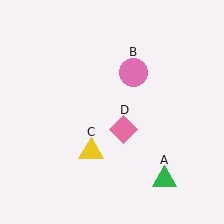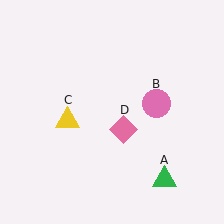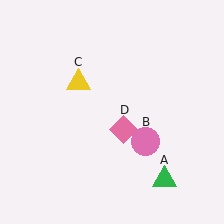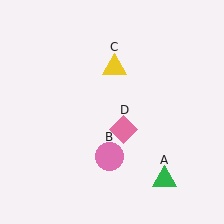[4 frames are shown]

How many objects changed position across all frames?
2 objects changed position: pink circle (object B), yellow triangle (object C).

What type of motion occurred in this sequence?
The pink circle (object B), yellow triangle (object C) rotated clockwise around the center of the scene.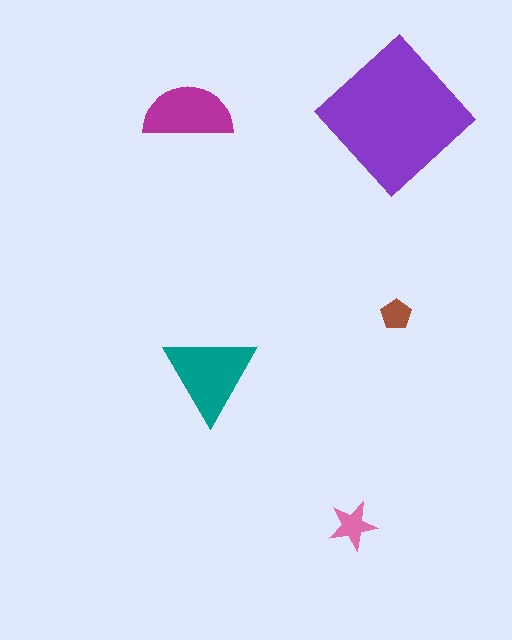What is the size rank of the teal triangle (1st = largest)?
2nd.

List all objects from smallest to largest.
The brown pentagon, the pink star, the magenta semicircle, the teal triangle, the purple diamond.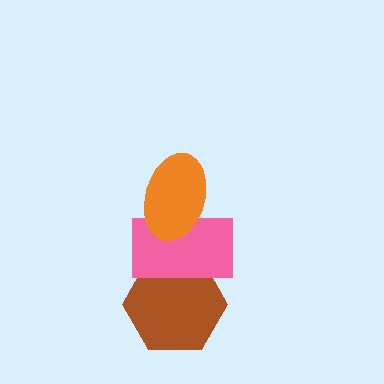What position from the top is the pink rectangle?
The pink rectangle is 2nd from the top.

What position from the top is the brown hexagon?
The brown hexagon is 3rd from the top.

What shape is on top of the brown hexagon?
The pink rectangle is on top of the brown hexagon.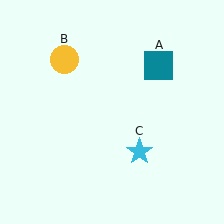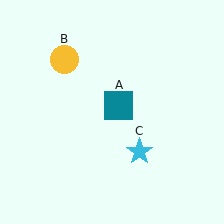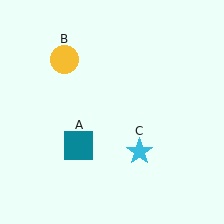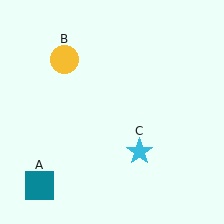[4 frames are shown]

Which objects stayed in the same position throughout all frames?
Yellow circle (object B) and cyan star (object C) remained stationary.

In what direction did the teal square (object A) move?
The teal square (object A) moved down and to the left.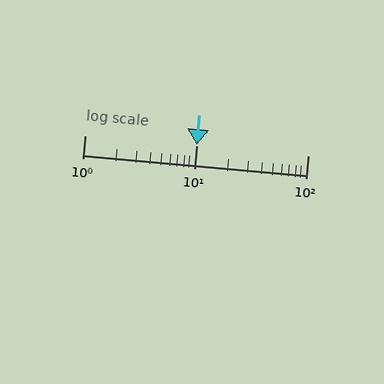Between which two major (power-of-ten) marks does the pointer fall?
The pointer is between 10 and 100.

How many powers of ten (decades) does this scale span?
The scale spans 2 decades, from 1 to 100.